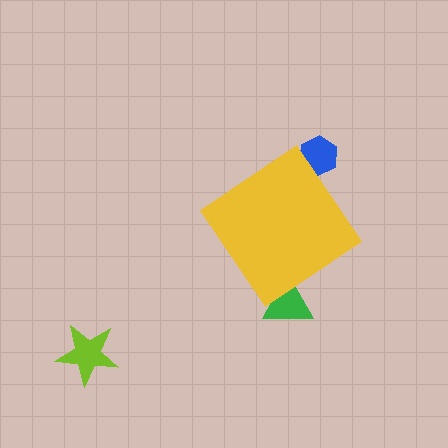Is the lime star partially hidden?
No, the lime star is fully visible.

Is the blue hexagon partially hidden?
Yes, the blue hexagon is partially hidden behind the yellow diamond.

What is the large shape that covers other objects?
A yellow diamond.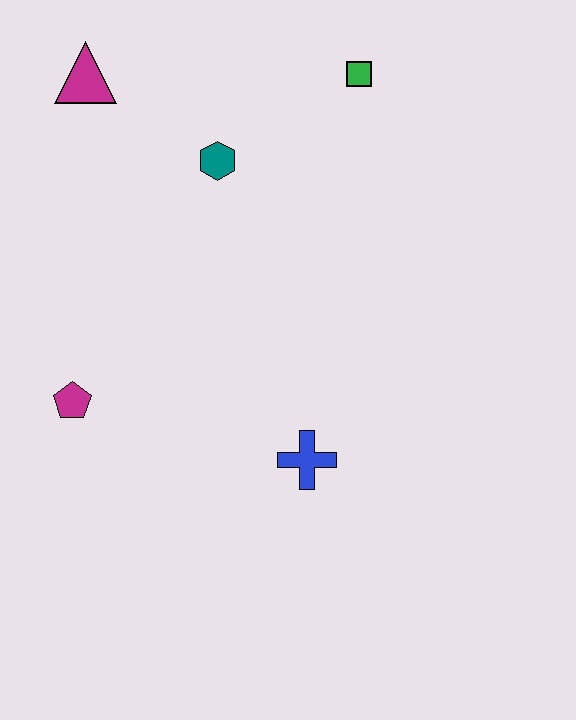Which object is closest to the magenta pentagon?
The blue cross is closest to the magenta pentagon.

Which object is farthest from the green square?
The magenta pentagon is farthest from the green square.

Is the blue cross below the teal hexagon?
Yes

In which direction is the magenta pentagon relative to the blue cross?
The magenta pentagon is to the left of the blue cross.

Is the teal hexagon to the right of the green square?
No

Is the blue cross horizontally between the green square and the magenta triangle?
Yes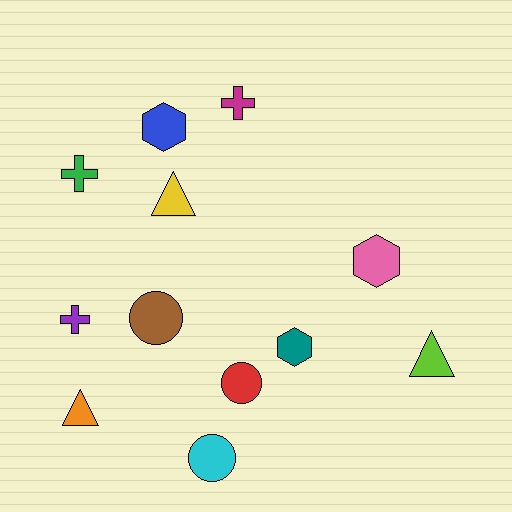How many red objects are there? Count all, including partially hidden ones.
There is 1 red object.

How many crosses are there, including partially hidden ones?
There are 3 crosses.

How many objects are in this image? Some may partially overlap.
There are 12 objects.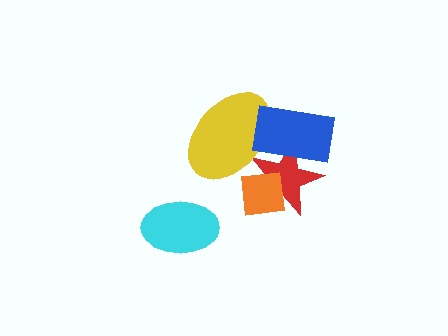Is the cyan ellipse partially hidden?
No, no other shape covers it.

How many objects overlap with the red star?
3 objects overlap with the red star.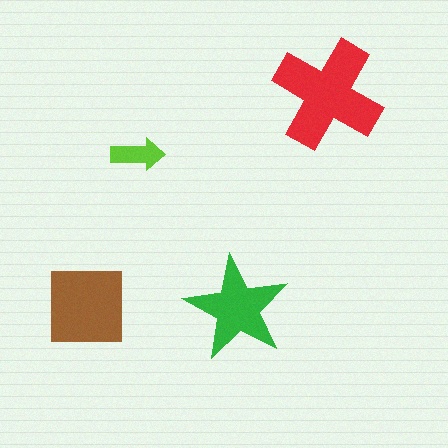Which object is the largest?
The red cross.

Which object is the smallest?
The lime arrow.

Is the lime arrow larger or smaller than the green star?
Smaller.